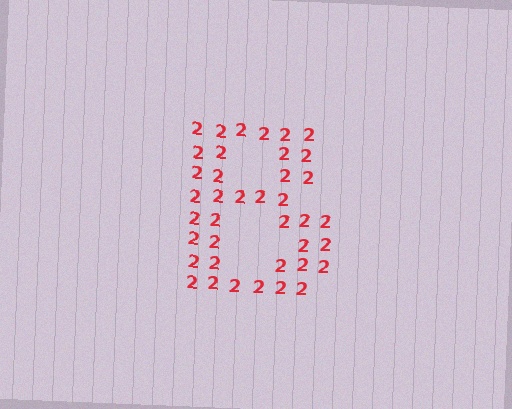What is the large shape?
The large shape is the letter B.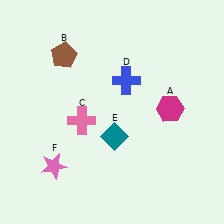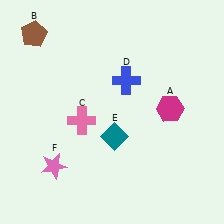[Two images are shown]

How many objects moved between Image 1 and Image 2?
1 object moved between the two images.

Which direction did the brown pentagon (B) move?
The brown pentagon (B) moved left.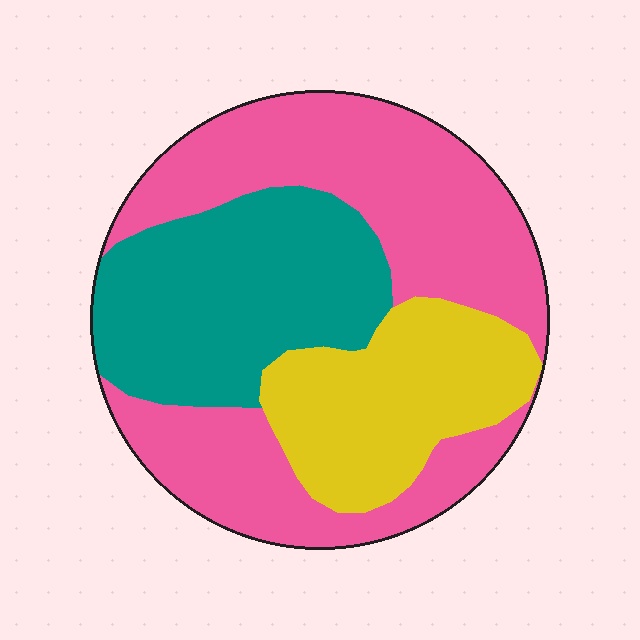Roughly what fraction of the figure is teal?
Teal covers about 30% of the figure.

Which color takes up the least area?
Yellow, at roughly 20%.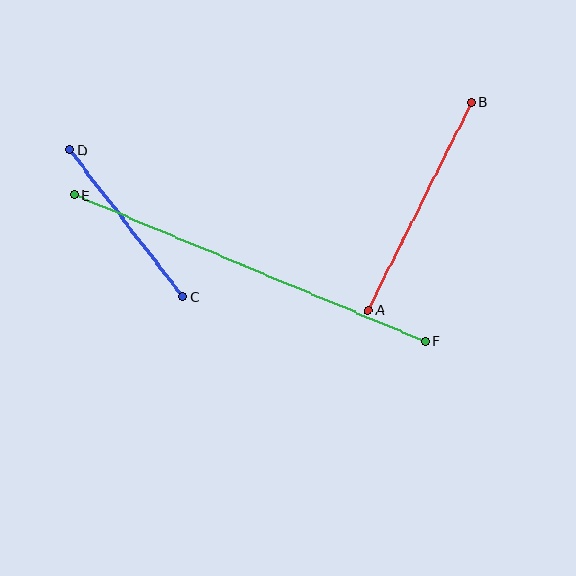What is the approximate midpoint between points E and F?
The midpoint is at approximately (250, 268) pixels.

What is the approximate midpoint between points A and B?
The midpoint is at approximately (420, 206) pixels.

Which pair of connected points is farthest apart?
Points E and F are farthest apart.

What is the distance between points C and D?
The distance is approximately 185 pixels.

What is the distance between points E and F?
The distance is approximately 380 pixels.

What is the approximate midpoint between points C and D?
The midpoint is at approximately (126, 223) pixels.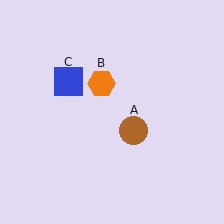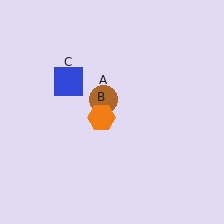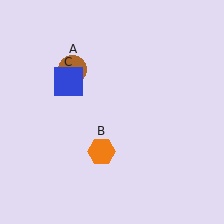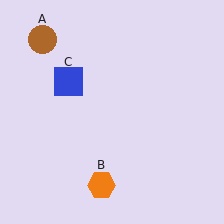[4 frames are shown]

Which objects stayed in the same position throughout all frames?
Blue square (object C) remained stationary.